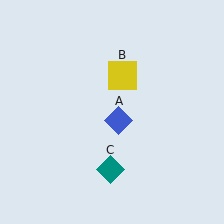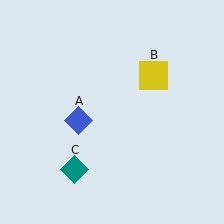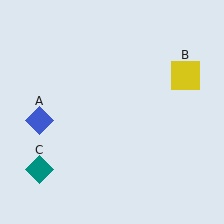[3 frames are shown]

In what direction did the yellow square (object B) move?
The yellow square (object B) moved right.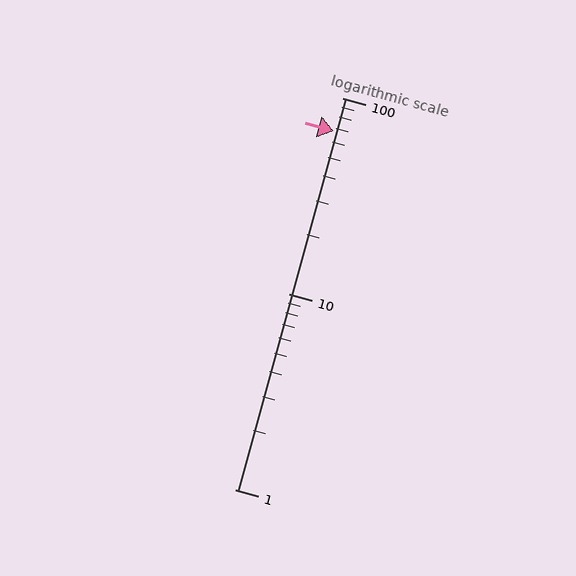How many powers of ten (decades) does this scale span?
The scale spans 2 decades, from 1 to 100.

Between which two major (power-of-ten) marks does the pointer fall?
The pointer is between 10 and 100.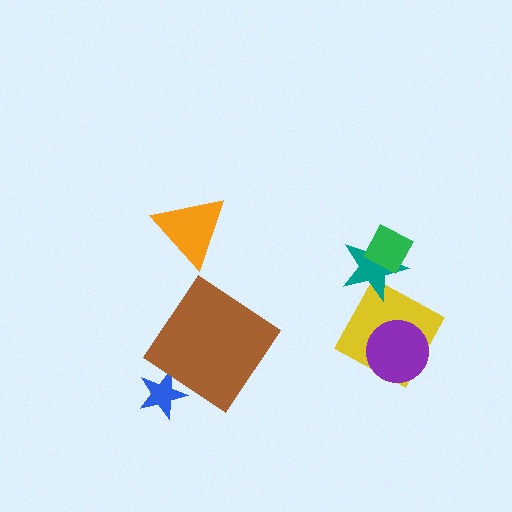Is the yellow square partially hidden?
Yes, it is partially covered by another shape.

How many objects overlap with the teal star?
2 objects overlap with the teal star.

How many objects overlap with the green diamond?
1 object overlaps with the green diamond.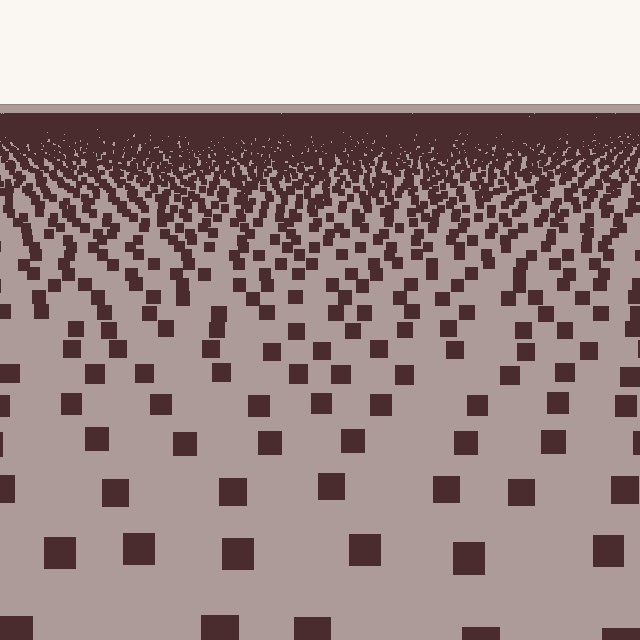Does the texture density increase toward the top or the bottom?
Density increases toward the top.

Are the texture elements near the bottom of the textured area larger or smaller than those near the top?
Larger. Near the bottom, elements are closer to the viewer and appear at a bigger on-screen size.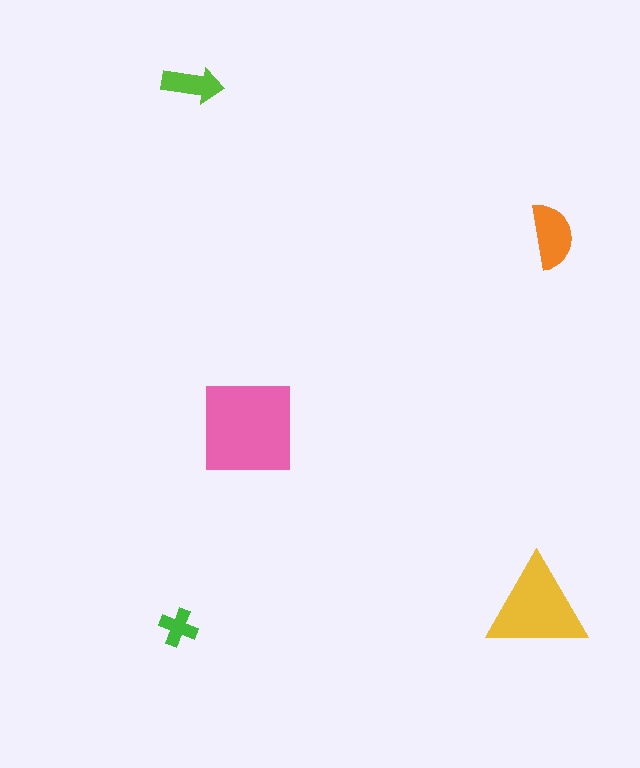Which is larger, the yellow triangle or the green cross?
The yellow triangle.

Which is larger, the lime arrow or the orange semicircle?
The orange semicircle.